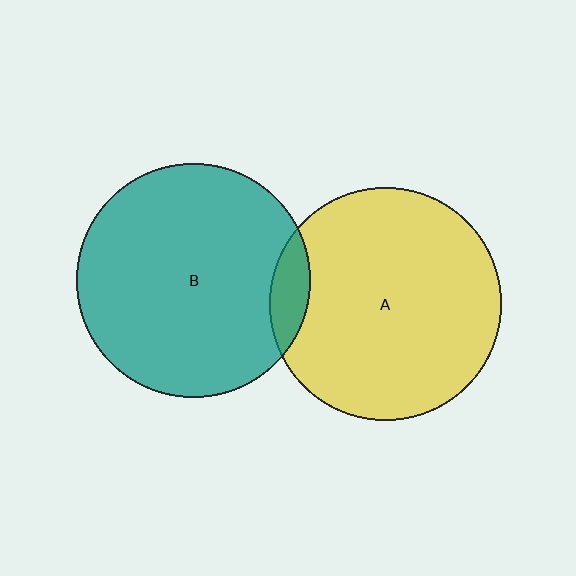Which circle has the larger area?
Circle B (teal).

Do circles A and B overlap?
Yes.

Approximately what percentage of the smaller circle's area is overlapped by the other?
Approximately 10%.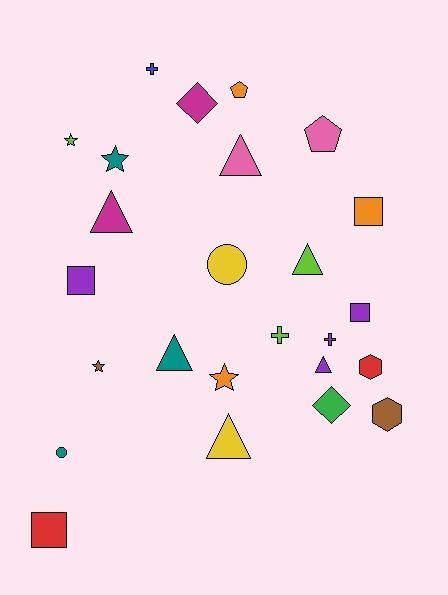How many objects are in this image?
There are 25 objects.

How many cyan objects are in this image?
There are no cyan objects.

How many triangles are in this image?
There are 6 triangles.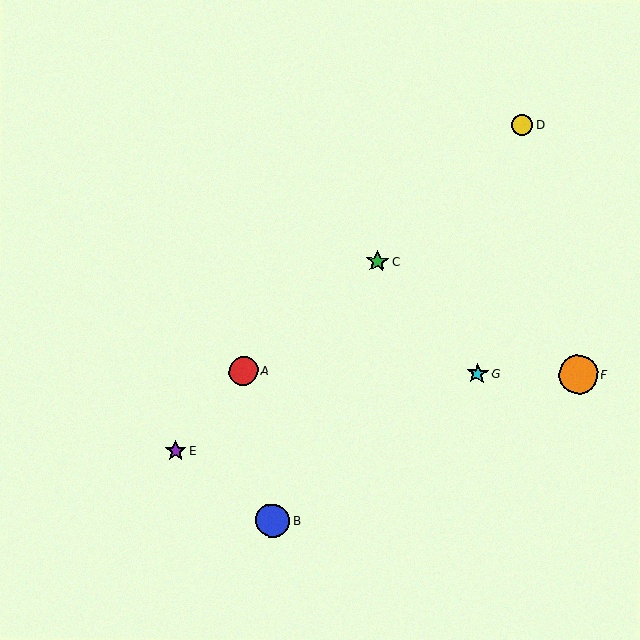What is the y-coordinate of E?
Object E is at y≈451.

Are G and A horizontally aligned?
Yes, both are at y≈373.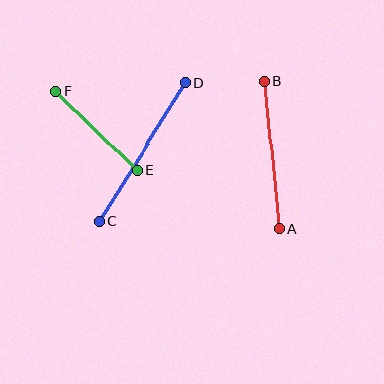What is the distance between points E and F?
The distance is approximately 113 pixels.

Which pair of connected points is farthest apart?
Points C and D are farthest apart.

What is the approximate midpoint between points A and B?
The midpoint is at approximately (272, 155) pixels.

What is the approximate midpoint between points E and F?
The midpoint is at approximately (96, 131) pixels.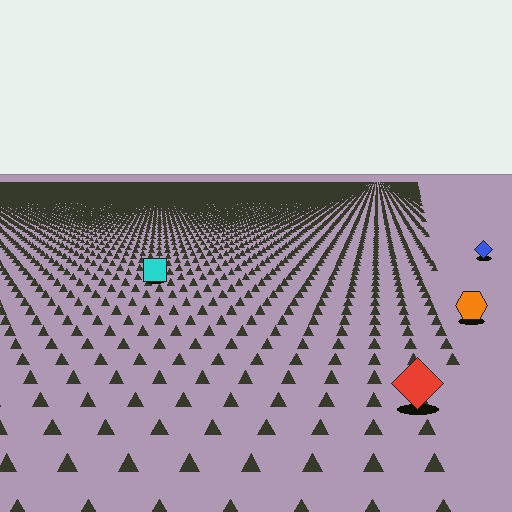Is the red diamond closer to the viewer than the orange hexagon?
Yes. The red diamond is closer — you can tell from the texture gradient: the ground texture is coarser near it.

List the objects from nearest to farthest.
From nearest to farthest: the red diamond, the orange hexagon, the cyan square, the blue diamond.